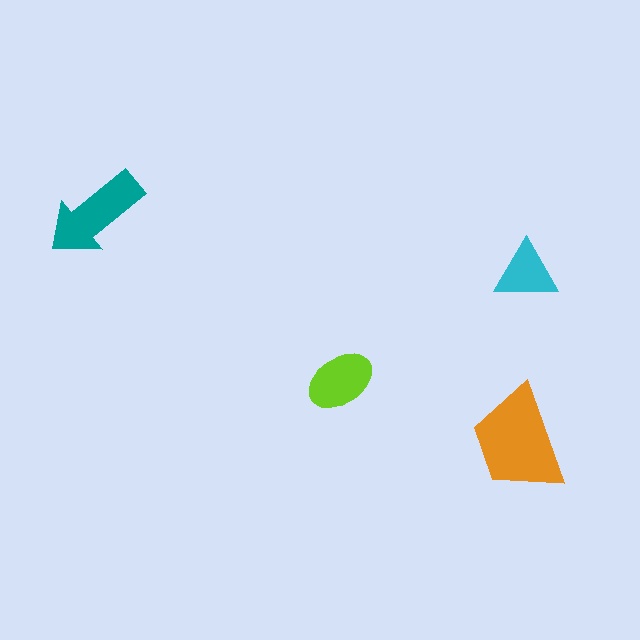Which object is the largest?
The orange trapezoid.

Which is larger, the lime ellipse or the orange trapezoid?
The orange trapezoid.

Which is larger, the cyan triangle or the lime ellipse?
The lime ellipse.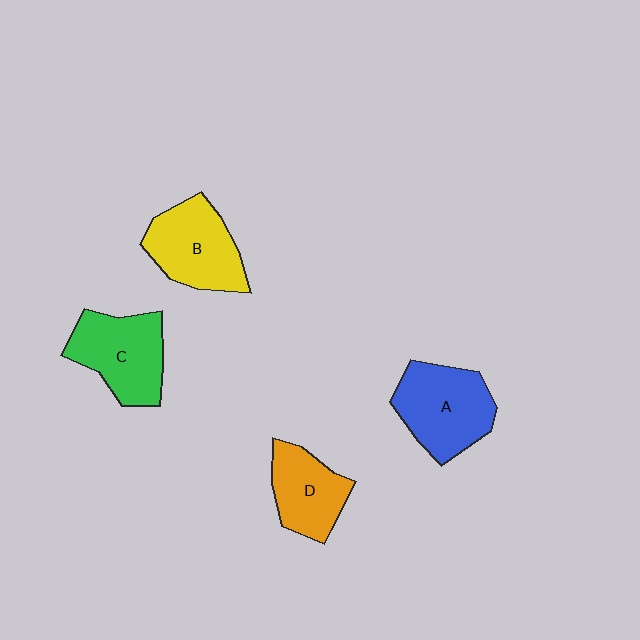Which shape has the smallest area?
Shape D (orange).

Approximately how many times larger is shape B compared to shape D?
Approximately 1.2 times.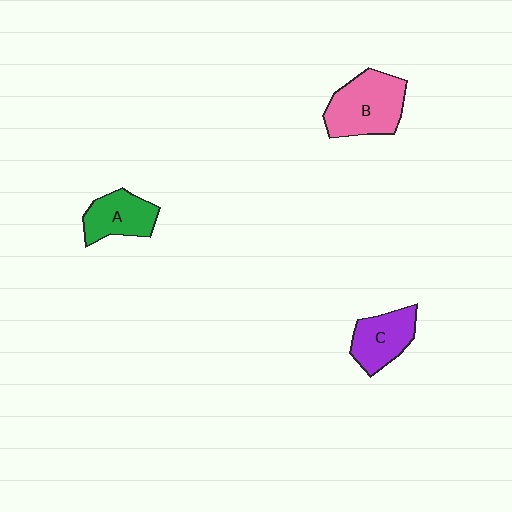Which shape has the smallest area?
Shape A (green).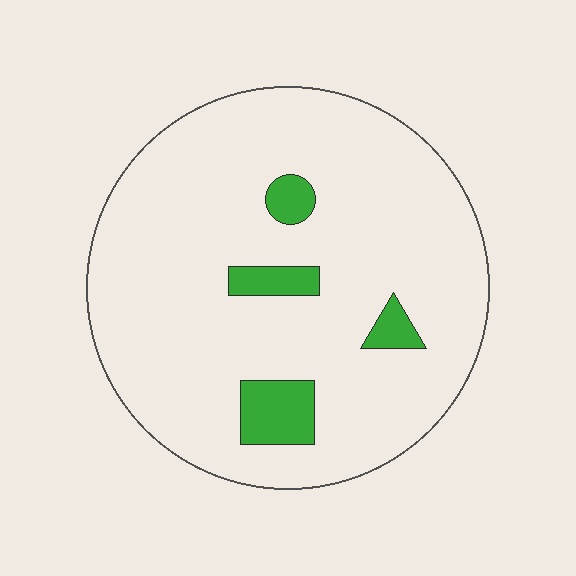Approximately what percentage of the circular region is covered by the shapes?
Approximately 10%.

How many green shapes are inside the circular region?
4.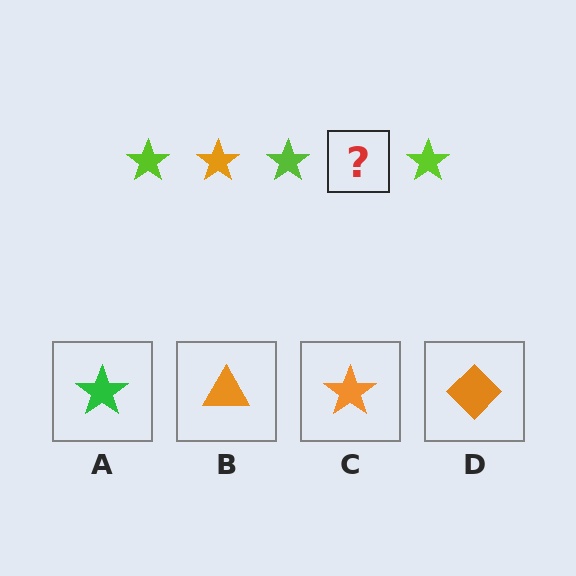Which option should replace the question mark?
Option C.